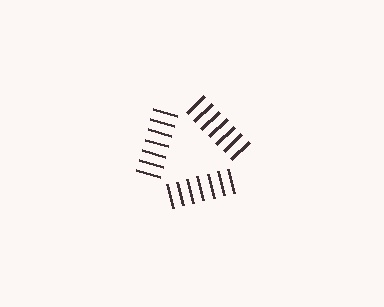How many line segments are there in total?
21 — 7 along each of the 3 edges.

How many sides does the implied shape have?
3 sides — the line-ends trace a triangle.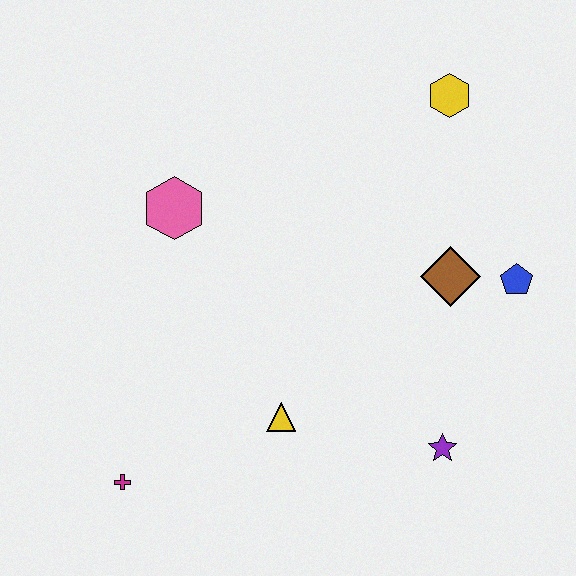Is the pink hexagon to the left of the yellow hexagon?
Yes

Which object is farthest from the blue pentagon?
The magenta cross is farthest from the blue pentagon.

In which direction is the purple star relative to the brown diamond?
The purple star is below the brown diamond.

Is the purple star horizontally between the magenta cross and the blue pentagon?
Yes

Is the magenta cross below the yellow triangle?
Yes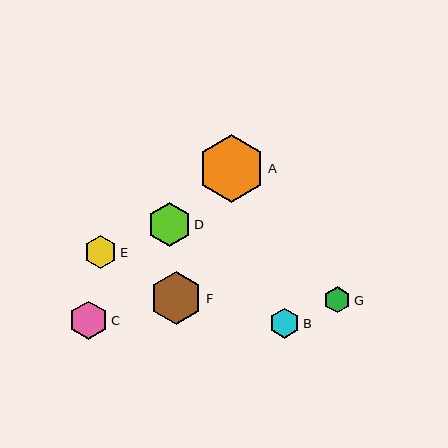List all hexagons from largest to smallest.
From largest to smallest: A, F, D, C, E, B, G.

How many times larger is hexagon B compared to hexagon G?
Hexagon B is approximately 1.1 times the size of hexagon G.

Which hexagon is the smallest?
Hexagon G is the smallest with a size of approximately 26 pixels.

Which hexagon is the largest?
Hexagon A is the largest with a size of approximately 68 pixels.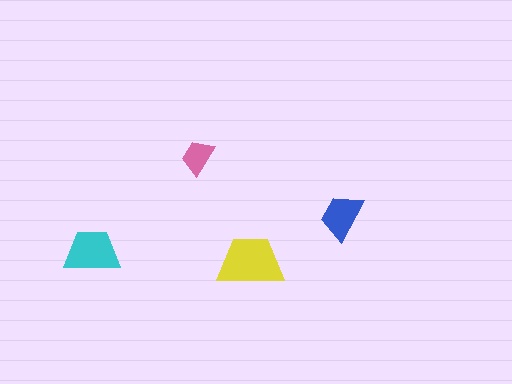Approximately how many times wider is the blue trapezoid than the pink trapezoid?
About 1.5 times wider.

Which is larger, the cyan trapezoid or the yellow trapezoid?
The yellow one.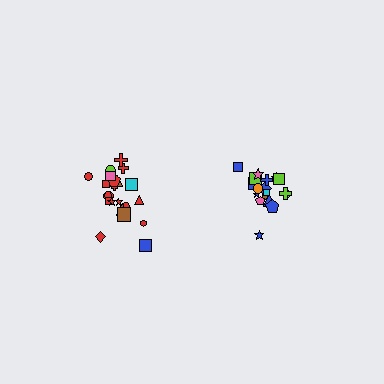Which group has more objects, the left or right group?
The left group.